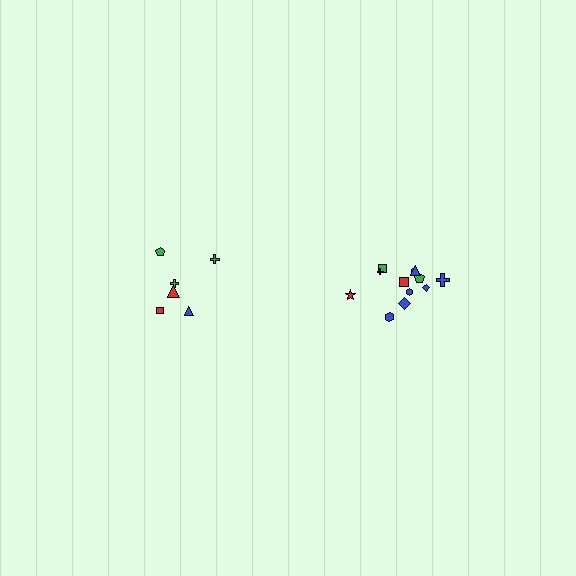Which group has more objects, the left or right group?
The right group.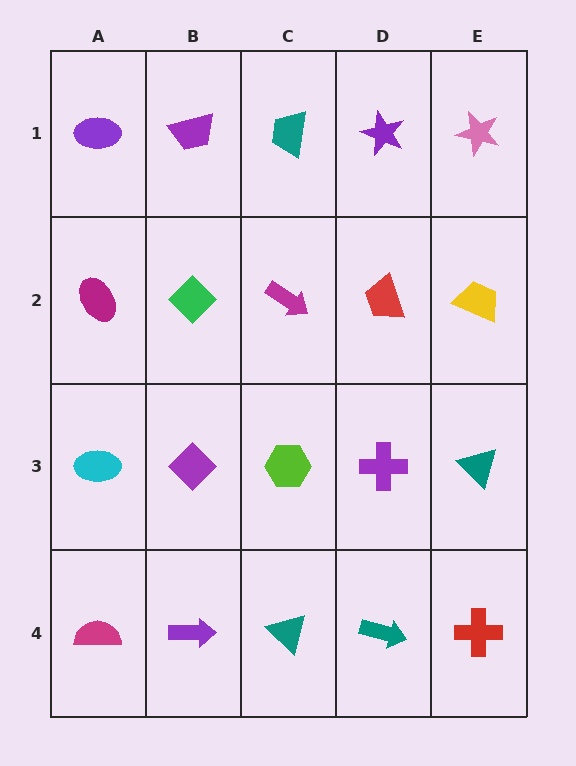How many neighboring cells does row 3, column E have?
3.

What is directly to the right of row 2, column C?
A red trapezoid.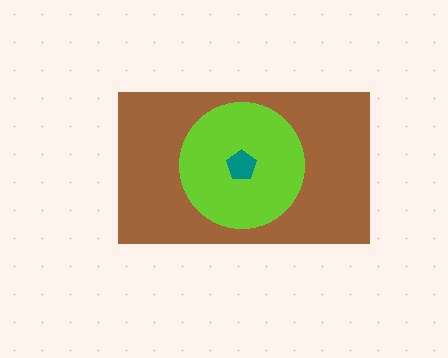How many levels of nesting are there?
3.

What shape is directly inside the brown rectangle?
The lime circle.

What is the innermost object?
The teal pentagon.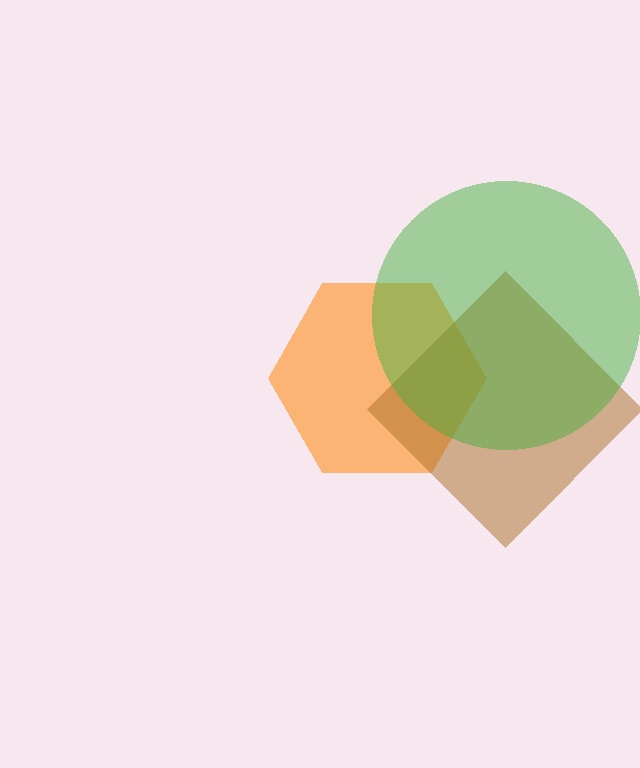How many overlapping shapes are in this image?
There are 3 overlapping shapes in the image.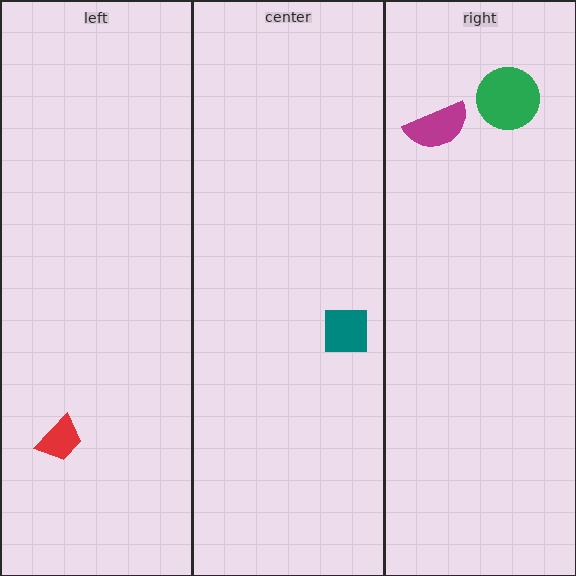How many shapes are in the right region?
2.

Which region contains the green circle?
The right region.